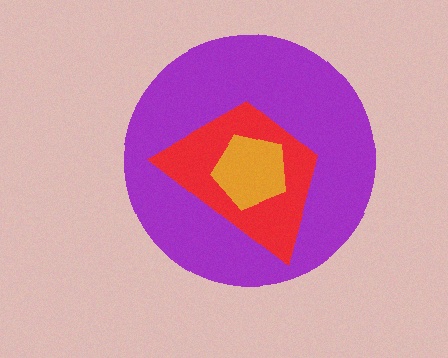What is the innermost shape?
The orange pentagon.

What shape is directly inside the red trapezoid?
The orange pentagon.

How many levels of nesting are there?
3.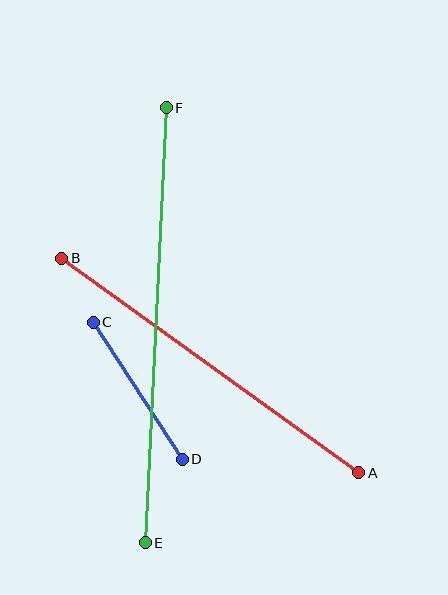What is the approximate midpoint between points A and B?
The midpoint is at approximately (210, 366) pixels.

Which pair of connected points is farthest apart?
Points E and F are farthest apart.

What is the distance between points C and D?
The distance is approximately 163 pixels.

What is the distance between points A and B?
The distance is approximately 366 pixels.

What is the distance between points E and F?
The distance is approximately 435 pixels.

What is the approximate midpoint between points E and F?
The midpoint is at approximately (156, 325) pixels.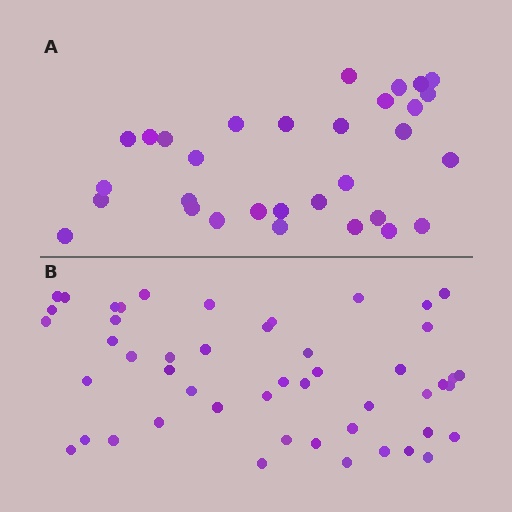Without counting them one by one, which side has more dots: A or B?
Region B (the bottom region) has more dots.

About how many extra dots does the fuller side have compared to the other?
Region B has approximately 20 more dots than region A.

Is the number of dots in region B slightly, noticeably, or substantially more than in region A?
Region B has substantially more. The ratio is roughly 1.6 to 1.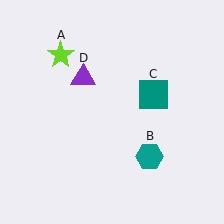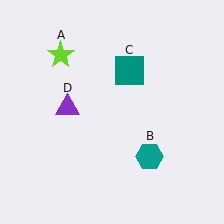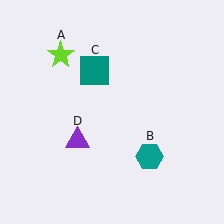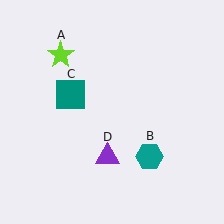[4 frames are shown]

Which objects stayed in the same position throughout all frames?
Lime star (object A) and teal hexagon (object B) remained stationary.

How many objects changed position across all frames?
2 objects changed position: teal square (object C), purple triangle (object D).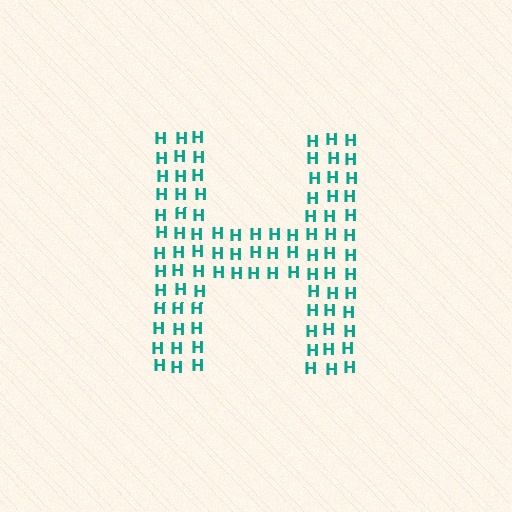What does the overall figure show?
The overall figure shows the letter H.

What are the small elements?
The small elements are letter H's.